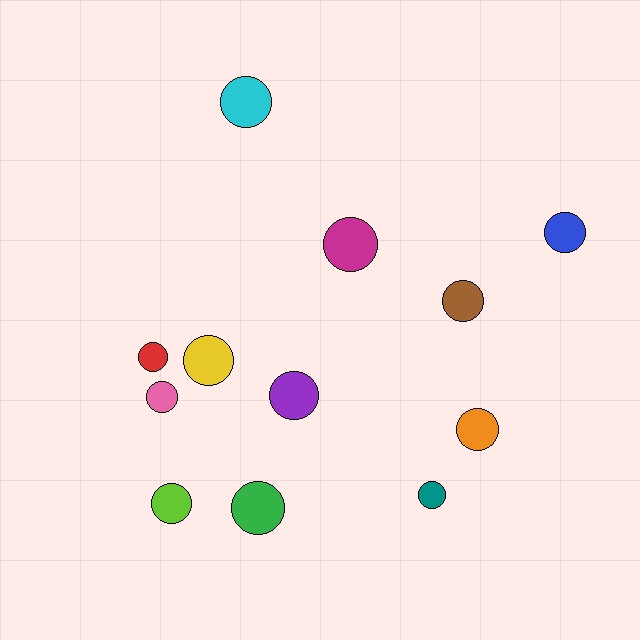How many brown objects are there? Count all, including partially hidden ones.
There is 1 brown object.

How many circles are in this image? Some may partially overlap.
There are 12 circles.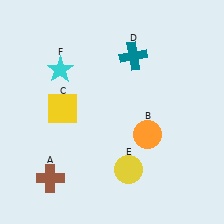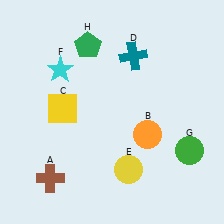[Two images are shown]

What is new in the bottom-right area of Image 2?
A green circle (G) was added in the bottom-right area of Image 2.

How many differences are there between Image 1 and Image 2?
There are 2 differences between the two images.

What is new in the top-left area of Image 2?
A green pentagon (H) was added in the top-left area of Image 2.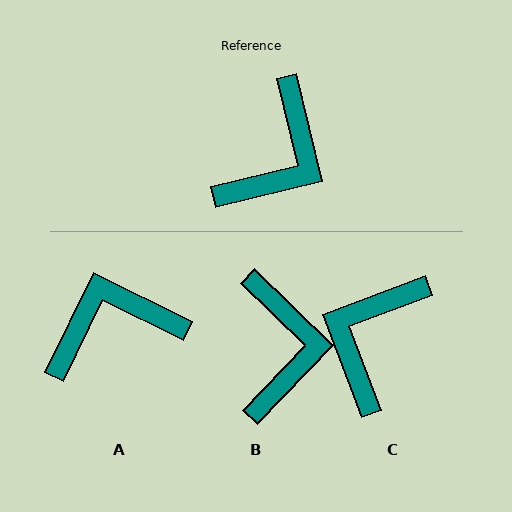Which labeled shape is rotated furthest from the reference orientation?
C, about 173 degrees away.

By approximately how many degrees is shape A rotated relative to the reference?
Approximately 140 degrees counter-clockwise.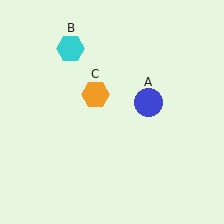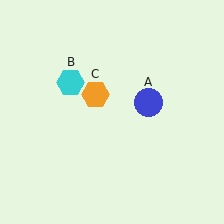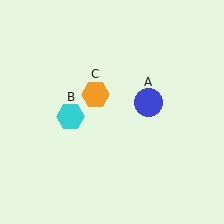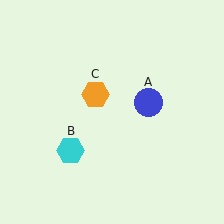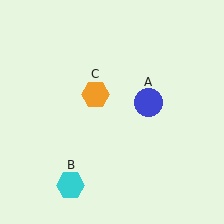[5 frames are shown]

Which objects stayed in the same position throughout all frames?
Blue circle (object A) and orange hexagon (object C) remained stationary.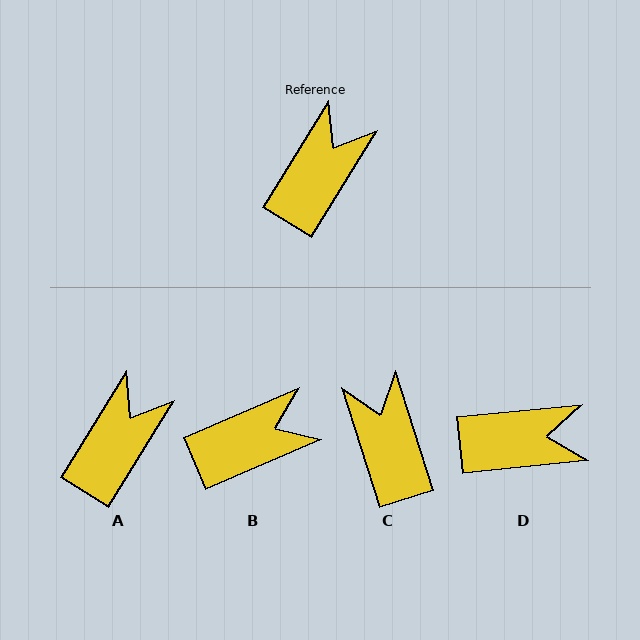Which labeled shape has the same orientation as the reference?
A.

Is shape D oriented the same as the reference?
No, it is off by about 53 degrees.